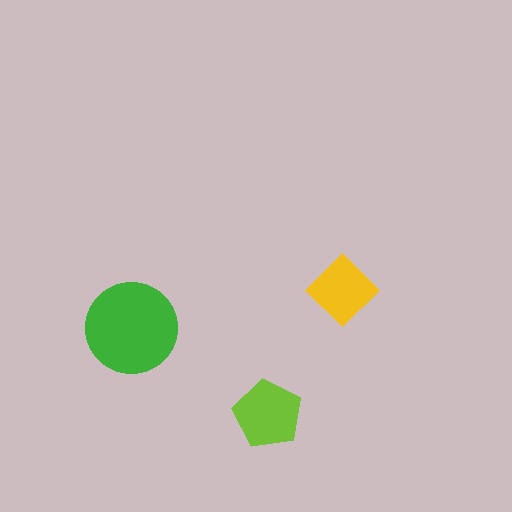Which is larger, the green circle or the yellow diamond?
The green circle.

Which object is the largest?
The green circle.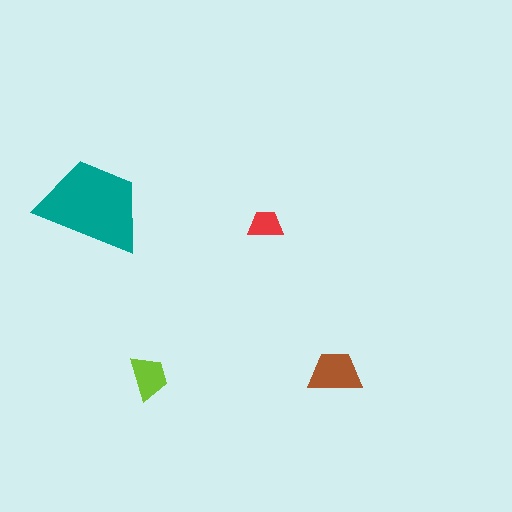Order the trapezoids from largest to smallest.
the teal one, the brown one, the lime one, the red one.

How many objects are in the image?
There are 4 objects in the image.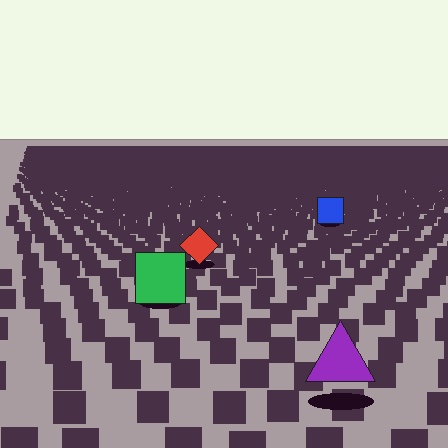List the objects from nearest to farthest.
From nearest to farthest: the purple triangle, the green square, the red diamond, the blue square.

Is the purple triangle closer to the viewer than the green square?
Yes. The purple triangle is closer — you can tell from the texture gradient: the ground texture is coarser near it.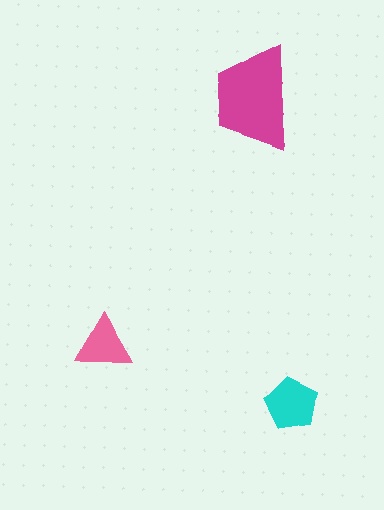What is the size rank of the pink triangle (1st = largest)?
3rd.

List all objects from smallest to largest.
The pink triangle, the cyan pentagon, the magenta trapezoid.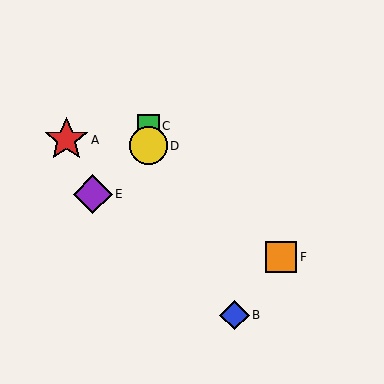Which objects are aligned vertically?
Objects C, D are aligned vertically.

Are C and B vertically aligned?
No, C is at x≈148 and B is at x≈234.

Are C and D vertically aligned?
Yes, both are at x≈148.